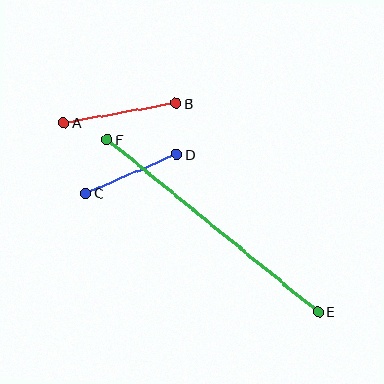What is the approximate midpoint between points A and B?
The midpoint is at approximately (120, 113) pixels.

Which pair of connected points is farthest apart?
Points E and F are farthest apart.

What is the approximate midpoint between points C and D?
The midpoint is at approximately (131, 174) pixels.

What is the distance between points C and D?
The distance is approximately 99 pixels.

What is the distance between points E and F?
The distance is approximately 272 pixels.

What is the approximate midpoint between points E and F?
The midpoint is at approximately (213, 225) pixels.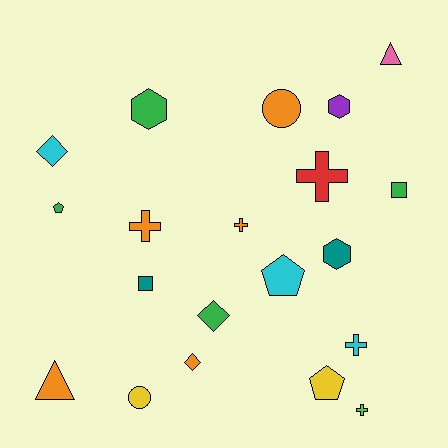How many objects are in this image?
There are 20 objects.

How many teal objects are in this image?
There are 2 teal objects.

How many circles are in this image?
There are 2 circles.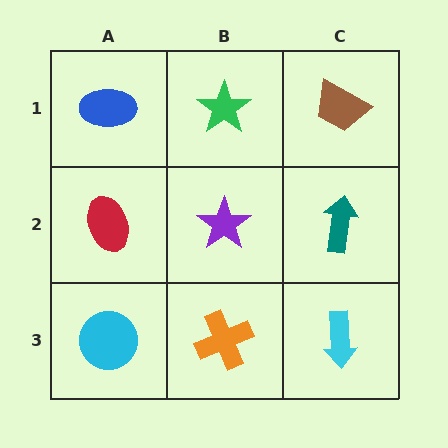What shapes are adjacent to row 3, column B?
A purple star (row 2, column B), a cyan circle (row 3, column A), a cyan arrow (row 3, column C).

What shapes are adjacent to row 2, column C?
A brown trapezoid (row 1, column C), a cyan arrow (row 3, column C), a purple star (row 2, column B).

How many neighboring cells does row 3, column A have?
2.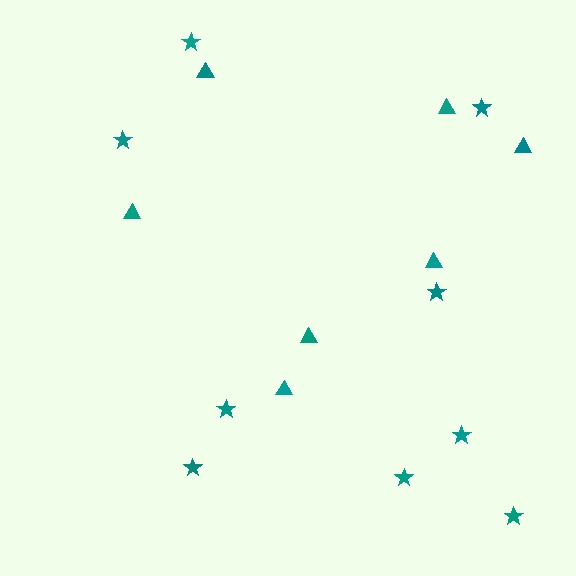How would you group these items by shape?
There are 2 groups: one group of stars (9) and one group of triangles (7).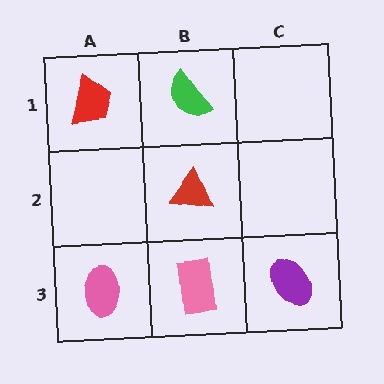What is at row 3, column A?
A pink ellipse.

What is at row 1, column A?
A red trapezoid.